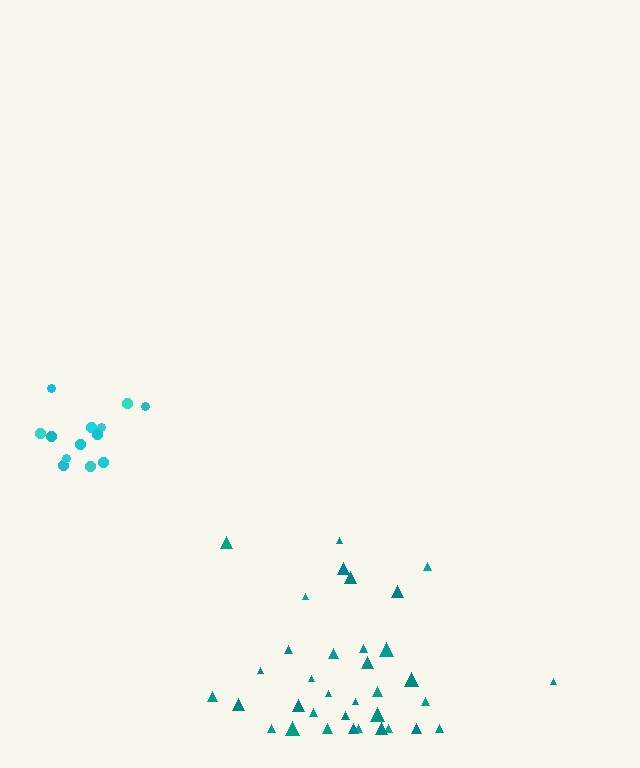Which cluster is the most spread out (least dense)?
Teal.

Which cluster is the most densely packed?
Cyan.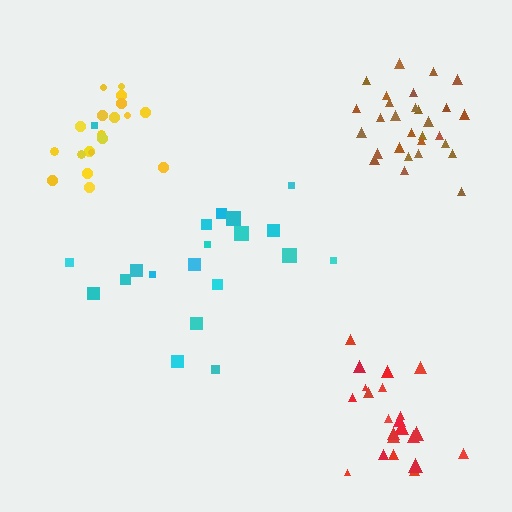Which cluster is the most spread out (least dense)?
Cyan.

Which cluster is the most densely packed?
Yellow.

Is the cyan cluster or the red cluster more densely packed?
Red.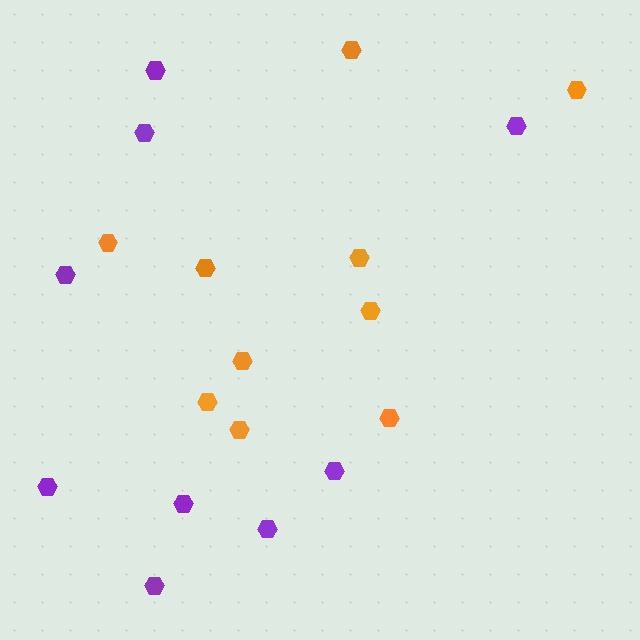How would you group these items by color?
There are 2 groups: one group of purple hexagons (9) and one group of orange hexagons (10).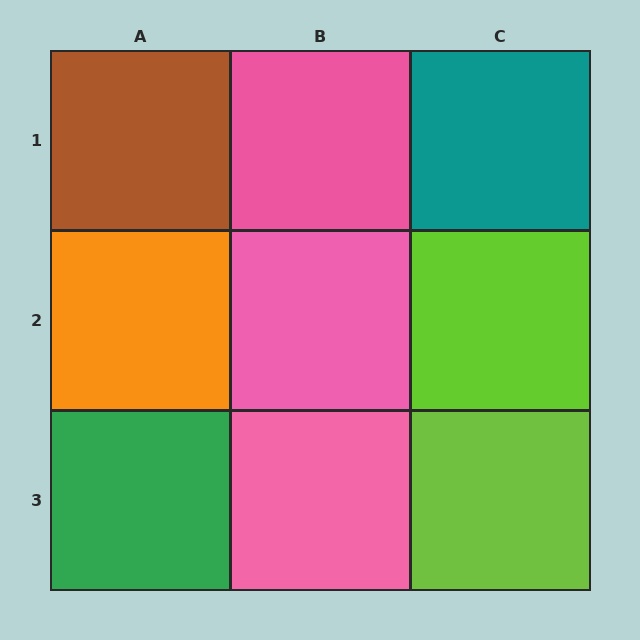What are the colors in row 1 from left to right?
Brown, pink, teal.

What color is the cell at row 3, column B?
Pink.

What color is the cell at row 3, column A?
Green.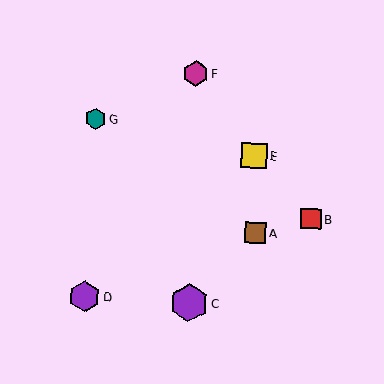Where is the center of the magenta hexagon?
The center of the magenta hexagon is at (196, 74).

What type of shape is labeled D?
Shape D is a purple hexagon.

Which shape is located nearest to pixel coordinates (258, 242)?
The brown square (labeled A) at (256, 233) is nearest to that location.